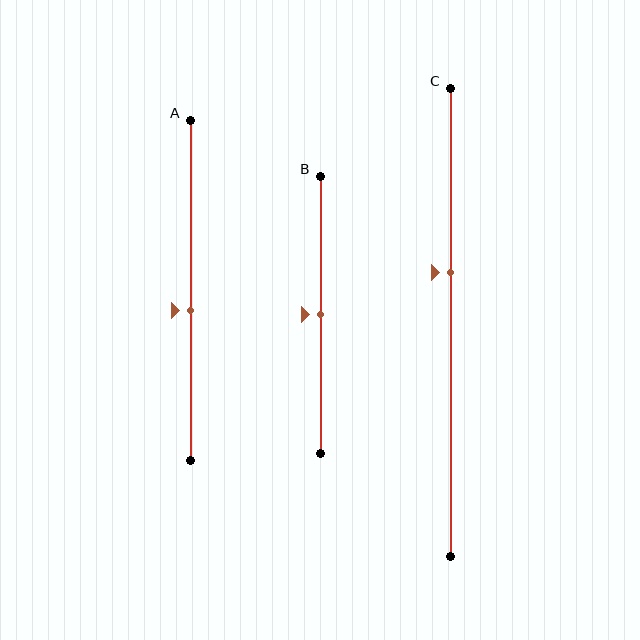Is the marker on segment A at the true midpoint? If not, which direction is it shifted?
No, the marker on segment A is shifted downward by about 6% of the segment length.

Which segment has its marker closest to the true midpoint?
Segment B has its marker closest to the true midpoint.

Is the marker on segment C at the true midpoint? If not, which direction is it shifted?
No, the marker on segment C is shifted upward by about 11% of the segment length.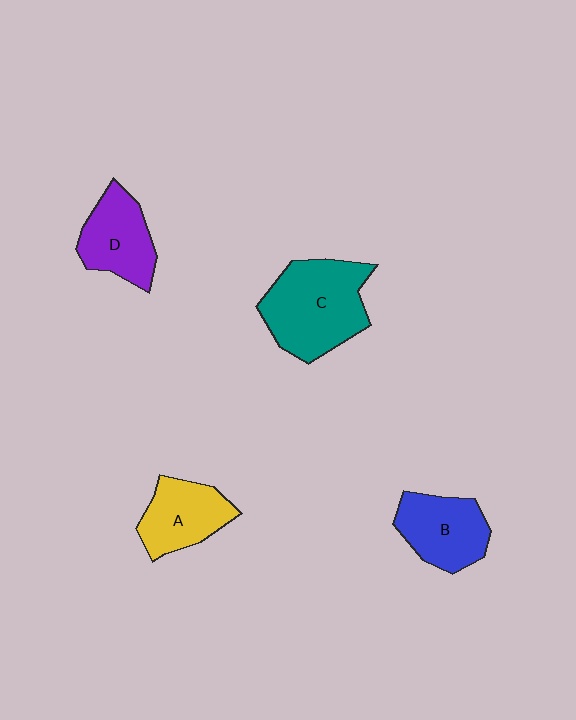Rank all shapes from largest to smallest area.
From largest to smallest: C (teal), B (blue), D (purple), A (yellow).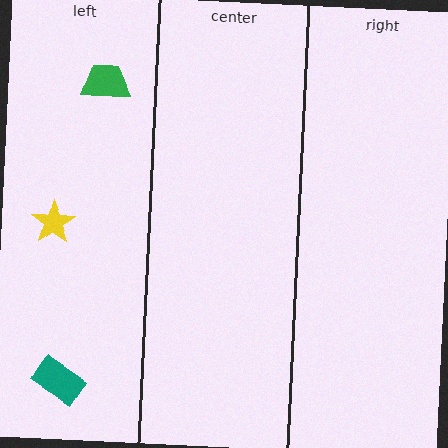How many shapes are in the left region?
3.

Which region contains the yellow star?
The left region.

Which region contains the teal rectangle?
The left region.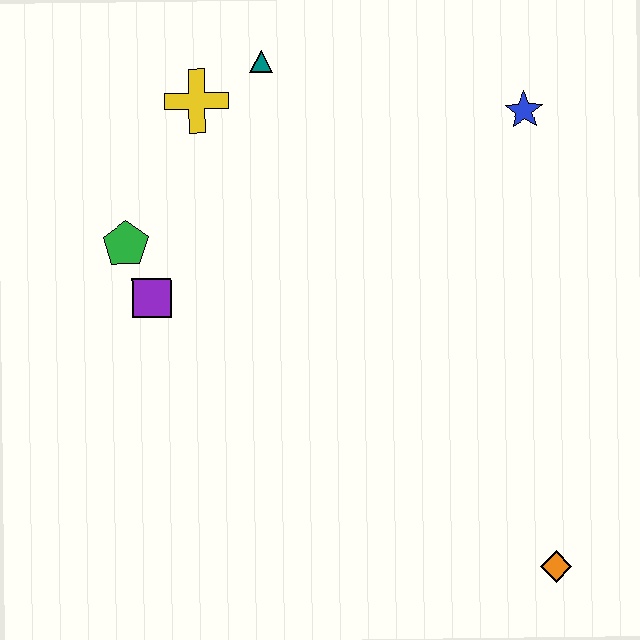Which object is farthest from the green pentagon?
The orange diamond is farthest from the green pentagon.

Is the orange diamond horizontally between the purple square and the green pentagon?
No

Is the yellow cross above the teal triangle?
No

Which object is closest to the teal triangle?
The yellow cross is closest to the teal triangle.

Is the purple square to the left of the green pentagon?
No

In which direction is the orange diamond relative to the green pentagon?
The orange diamond is to the right of the green pentagon.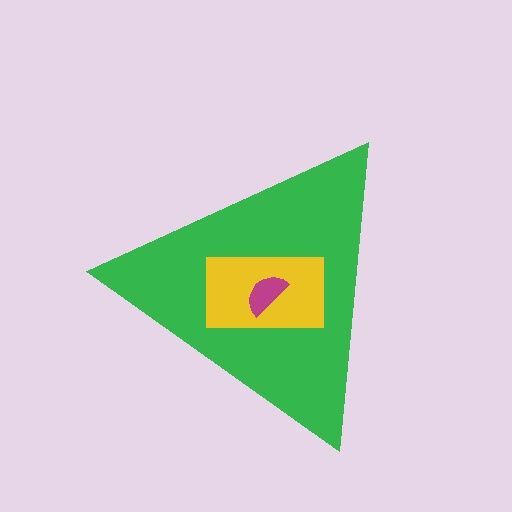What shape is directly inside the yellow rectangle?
The magenta semicircle.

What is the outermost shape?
The green triangle.